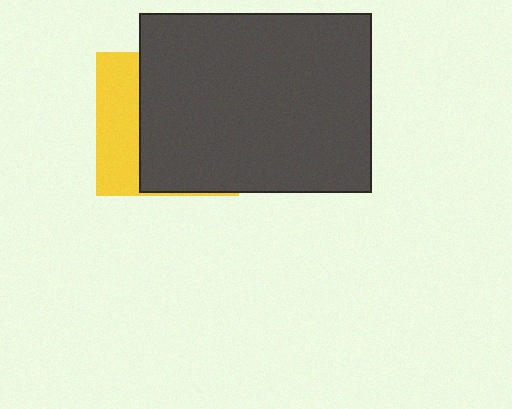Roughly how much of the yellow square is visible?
A small part of it is visible (roughly 32%).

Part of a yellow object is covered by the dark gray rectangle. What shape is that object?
It is a square.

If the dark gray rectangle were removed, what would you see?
You would see the complete yellow square.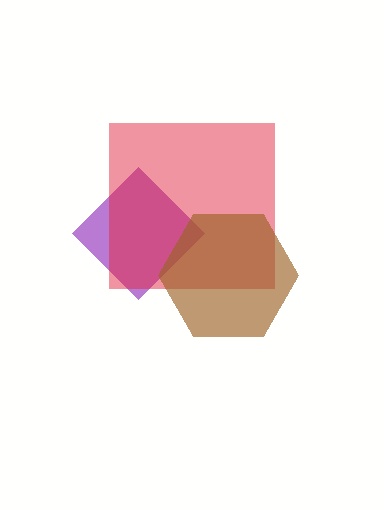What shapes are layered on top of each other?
The layered shapes are: a purple diamond, a red square, a brown hexagon.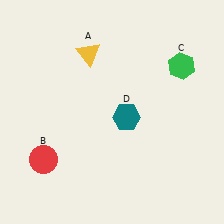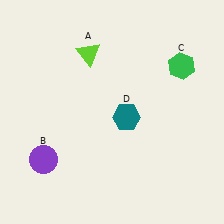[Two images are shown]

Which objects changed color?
A changed from yellow to lime. B changed from red to purple.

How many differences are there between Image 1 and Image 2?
There are 2 differences between the two images.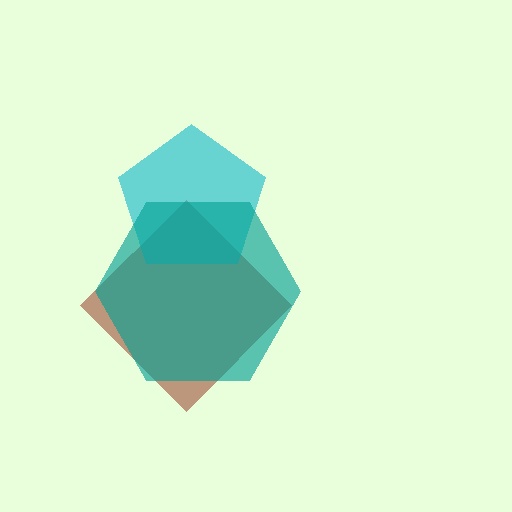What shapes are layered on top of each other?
The layered shapes are: a brown diamond, a cyan pentagon, a teal hexagon.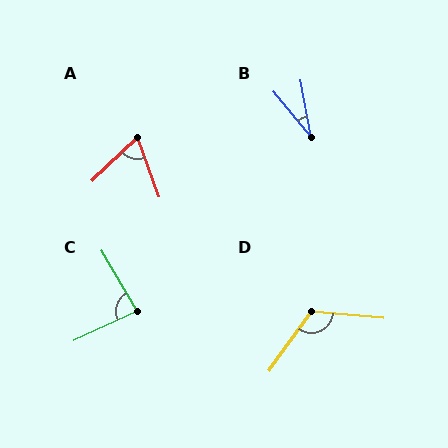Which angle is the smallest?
B, at approximately 29 degrees.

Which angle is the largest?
D, at approximately 121 degrees.